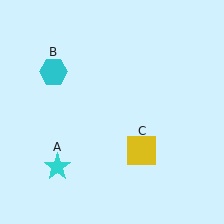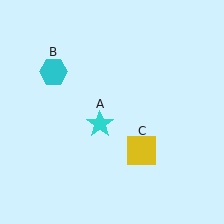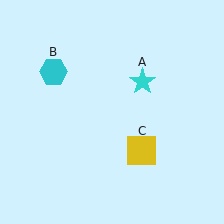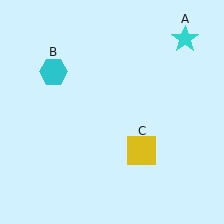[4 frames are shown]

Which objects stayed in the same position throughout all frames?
Cyan hexagon (object B) and yellow square (object C) remained stationary.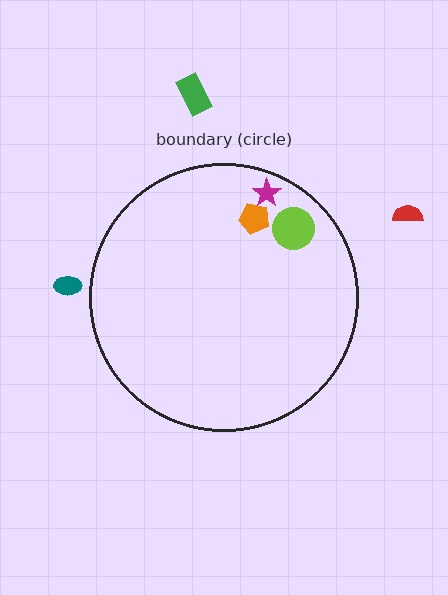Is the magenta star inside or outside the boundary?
Inside.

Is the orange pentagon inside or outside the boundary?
Inside.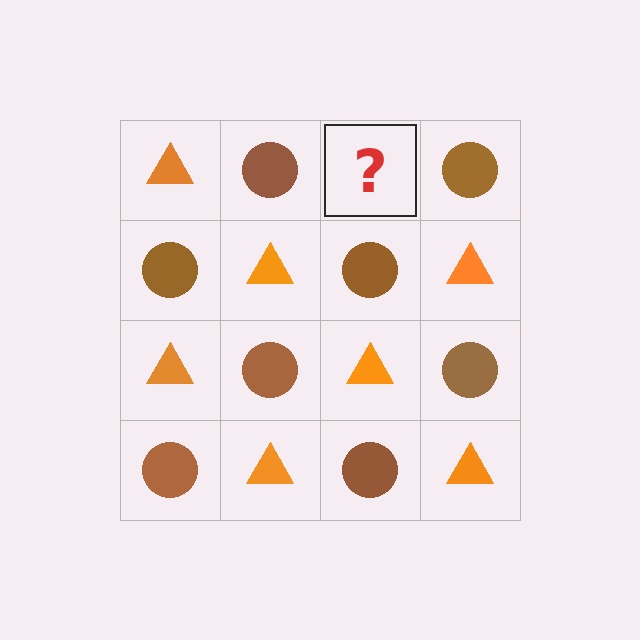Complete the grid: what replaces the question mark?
The question mark should be replaced with an orange triangle.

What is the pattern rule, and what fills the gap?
The rule is that it alternates orange triangle and brown circle in a checkerboard pattern. The gap should be filled with an orange triangle.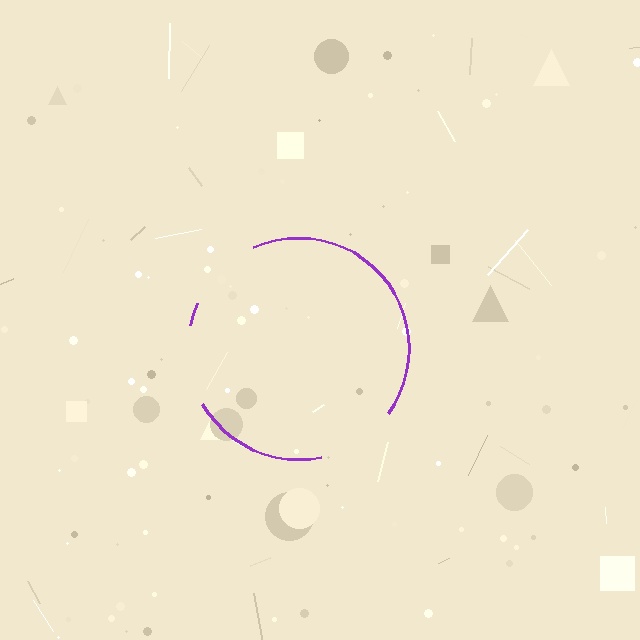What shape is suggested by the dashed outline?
The dashed outline suggests a circle.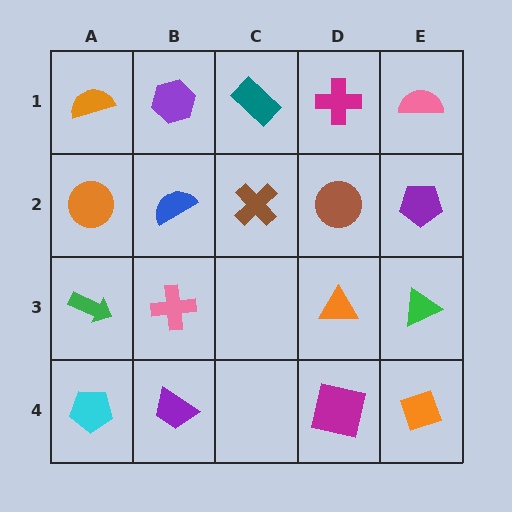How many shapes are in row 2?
5 shapes.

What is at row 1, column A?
An orange semicircle.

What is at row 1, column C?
A teal rectangle.